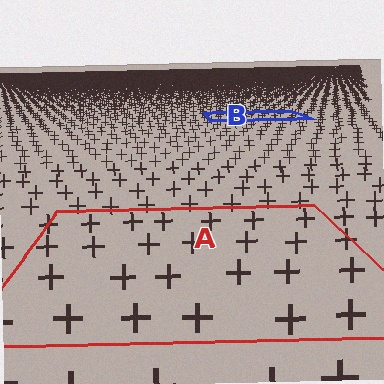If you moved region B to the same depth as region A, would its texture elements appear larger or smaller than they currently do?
They would appear larger. At a closer depth, the same texture elements are projected at a bigger on-screen size.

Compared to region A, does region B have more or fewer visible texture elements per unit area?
Region B has more texture elements per unit area — they are packed more densely because it is farther away.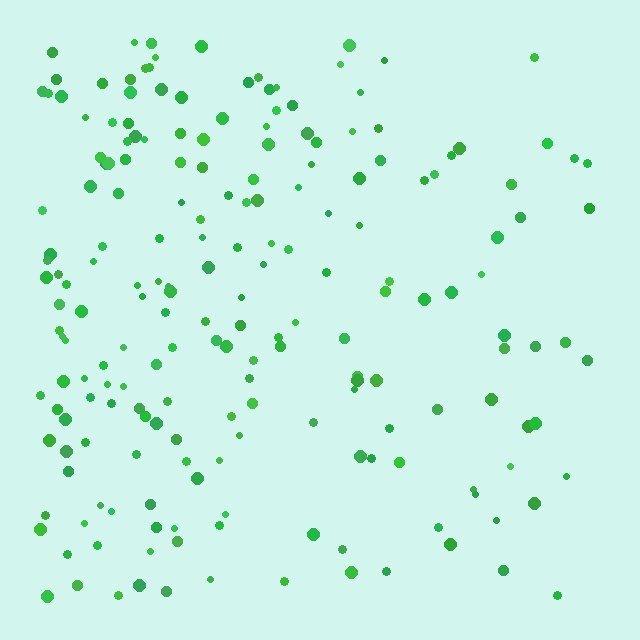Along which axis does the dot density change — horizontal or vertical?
Horizontal.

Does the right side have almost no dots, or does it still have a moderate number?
Still a moderate number, just noticeably fewer than the left.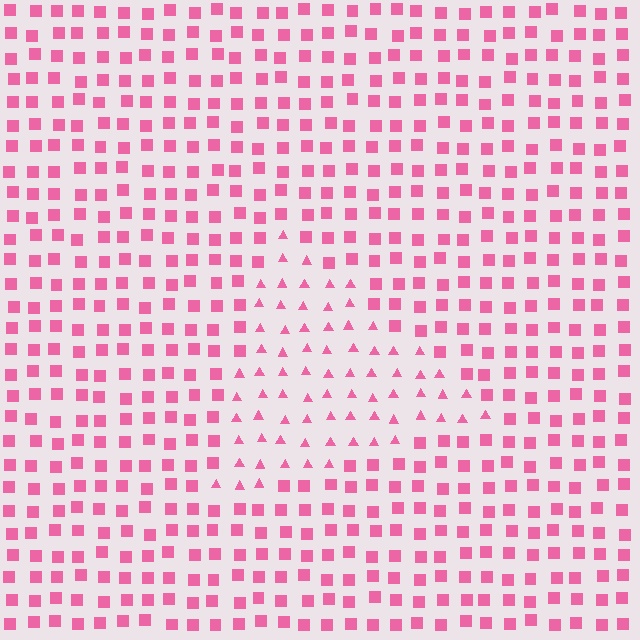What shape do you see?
I see a triangle.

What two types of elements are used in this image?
The image uses triangles inside the triangle region and squares outside it.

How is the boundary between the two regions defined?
The boundary is defined by a change in element shape: triangles inside vs. squares outside. All elements share the same color and spacing.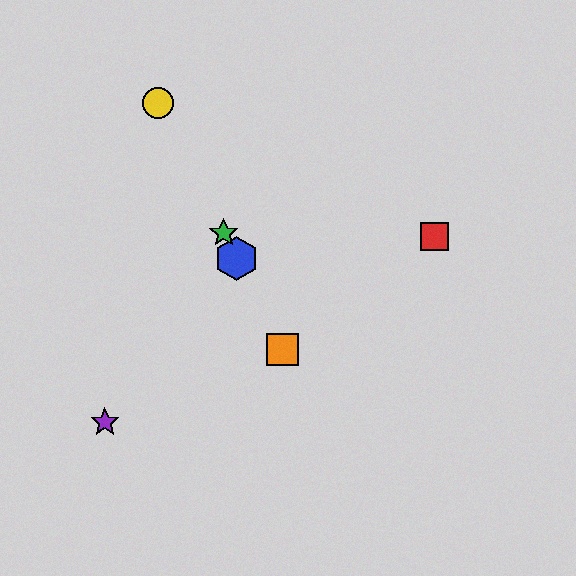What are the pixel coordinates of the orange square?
The orange square is at (283, 349).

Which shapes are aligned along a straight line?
The blue hexagon, the green star, the yellow circle, the orange square are aligned along a straight line.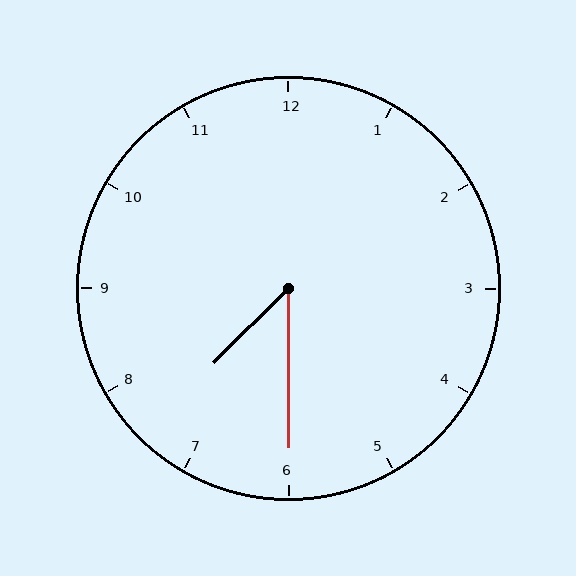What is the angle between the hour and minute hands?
Approximately 45 degrees.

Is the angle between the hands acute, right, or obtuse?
It is acute.